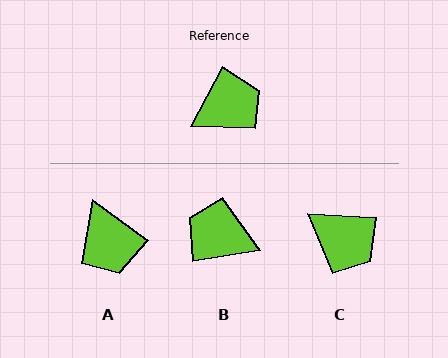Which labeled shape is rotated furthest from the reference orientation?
B, about 127 degrees away.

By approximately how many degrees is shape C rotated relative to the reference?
Approximately 65 degrees clockwise.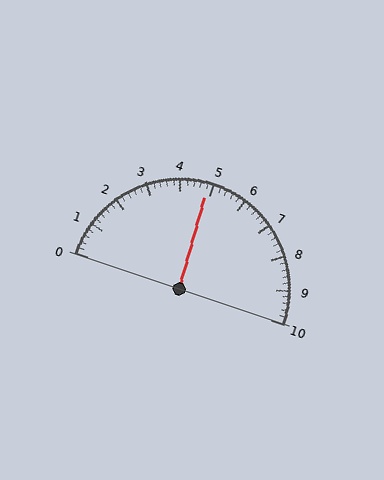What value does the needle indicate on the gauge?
The needle indicates approximately 4.8.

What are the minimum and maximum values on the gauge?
The gauge ranges from 0 to 10.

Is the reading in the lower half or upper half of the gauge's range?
The reading is in the lower half of the range (0 to 10).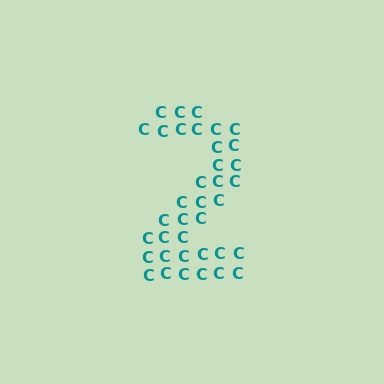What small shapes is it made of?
It is made of small letter C's.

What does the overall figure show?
The overall figure shows the digit 2.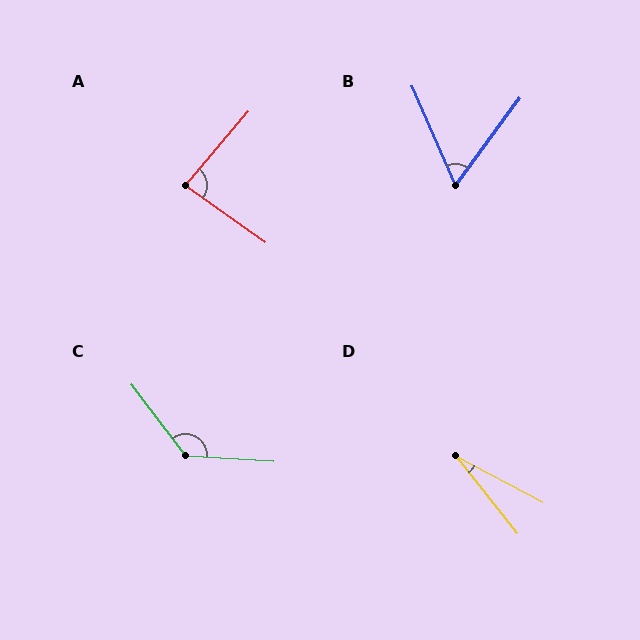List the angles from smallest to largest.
D (24°), B (60°), A (85°), C (131°).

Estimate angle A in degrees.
Approximately 85 degrees.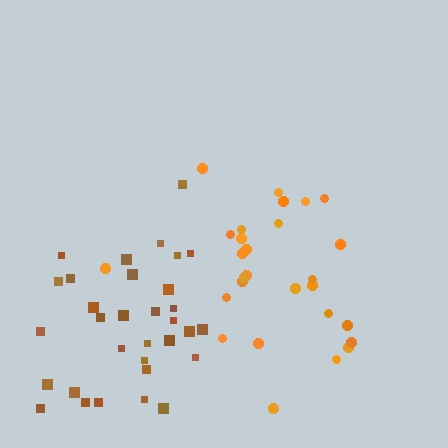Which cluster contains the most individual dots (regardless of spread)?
Brown (32).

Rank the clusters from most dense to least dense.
brown, orange.